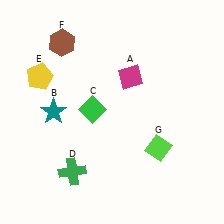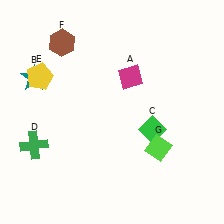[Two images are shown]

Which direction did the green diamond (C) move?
The green diamond (C) moved right.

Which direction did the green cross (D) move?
The green cross (D) moved left.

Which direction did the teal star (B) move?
The teal star (B) moved up.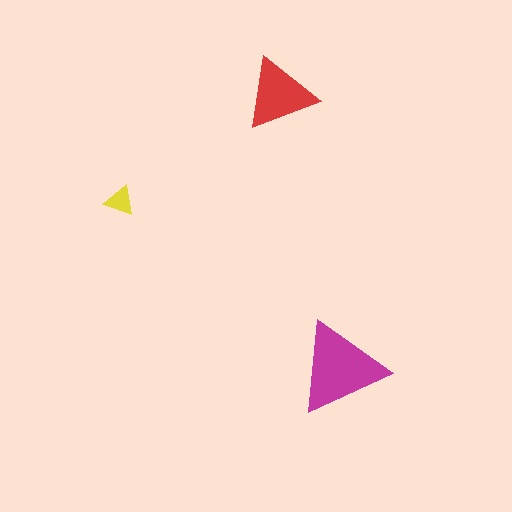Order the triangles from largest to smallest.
the magenta one, the red one, the yellow one.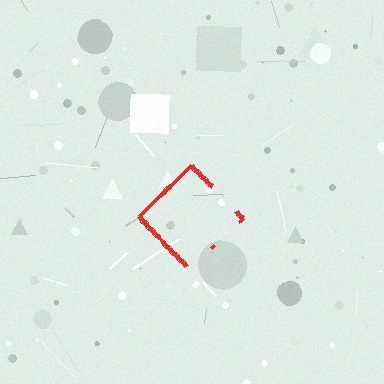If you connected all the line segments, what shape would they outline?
They would outline a diamond.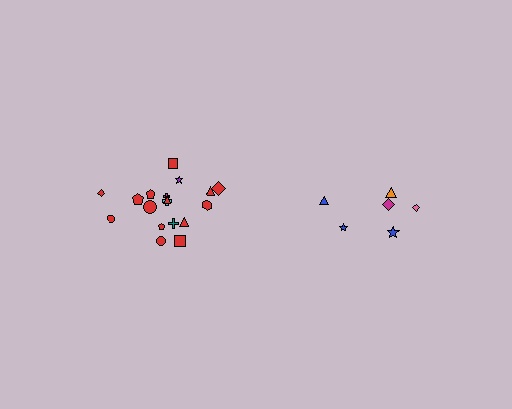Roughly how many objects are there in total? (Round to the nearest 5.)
Roughly 25 objects in total.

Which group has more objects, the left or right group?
The left group.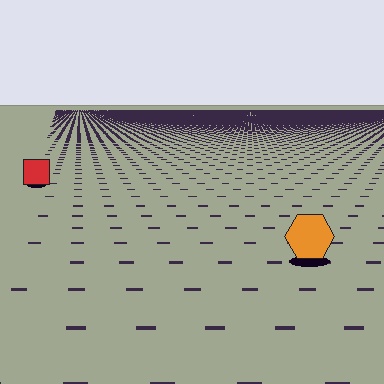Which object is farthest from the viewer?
The red square is farthest from the viewer. It appears smaller and the ground texture around it is denser.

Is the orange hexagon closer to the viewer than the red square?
Yes. The orange hexagon is closer — you can tell from the texture gradient: the ground texture is coarser near it.